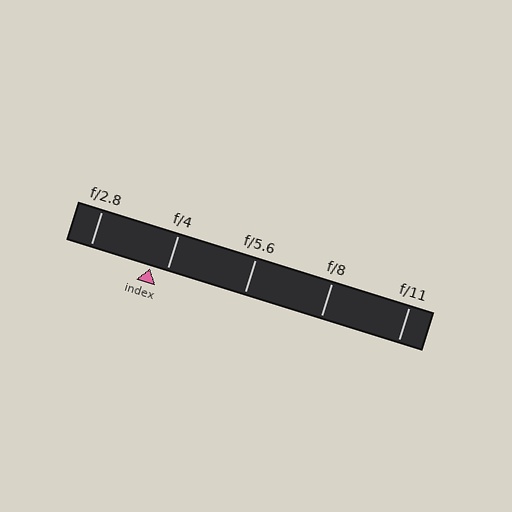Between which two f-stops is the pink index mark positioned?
The index mark is between f/2.8 and f/4.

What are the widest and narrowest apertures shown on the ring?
The widest aperture shown is f/2.8 and the narrowest is f/11.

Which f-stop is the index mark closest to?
The index mark is closest to f/4.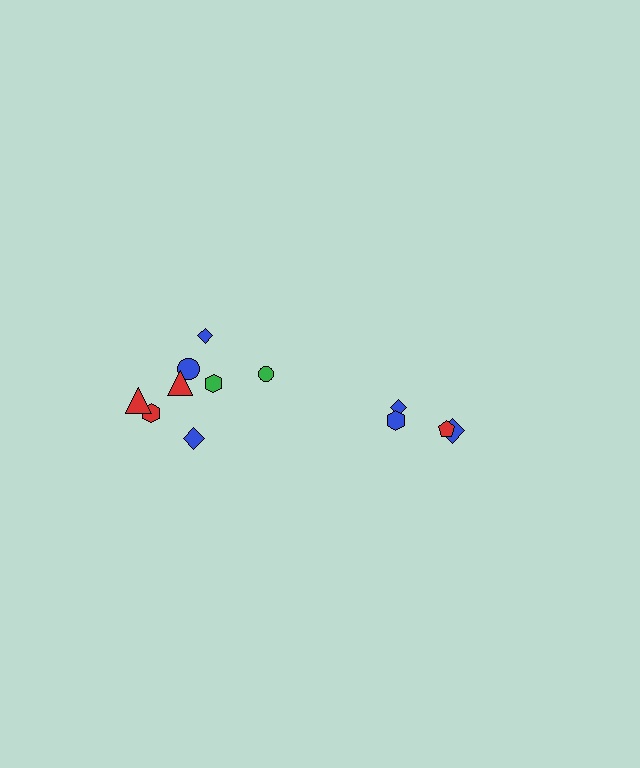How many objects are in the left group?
There are 8 objects.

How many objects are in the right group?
There are 4 objects.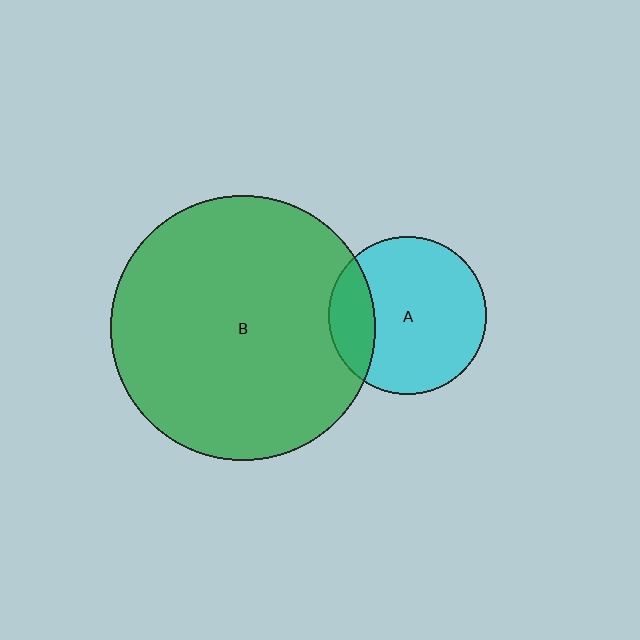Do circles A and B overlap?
Yes.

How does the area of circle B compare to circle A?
Approximately 2.8 times.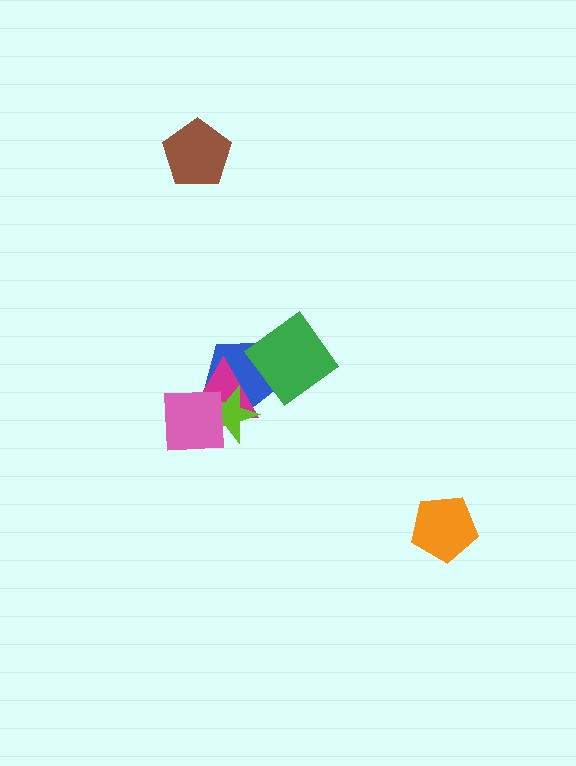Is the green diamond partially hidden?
Yes, it is partially covered by another shape.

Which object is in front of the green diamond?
The magenta triangle is in front of the green diamond.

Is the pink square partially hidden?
No, no other shape covers it.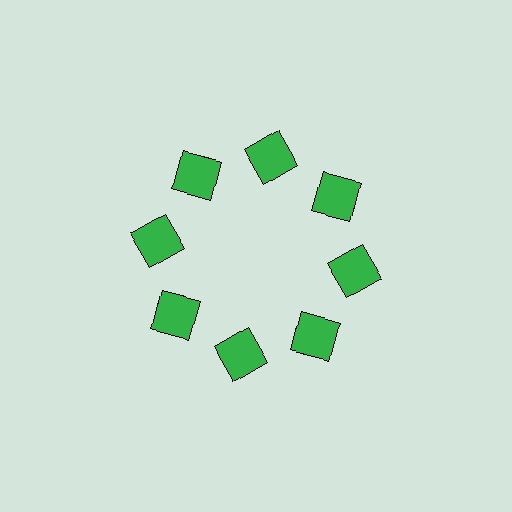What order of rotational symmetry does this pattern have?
This pattern has 8-fold rotational symmetry.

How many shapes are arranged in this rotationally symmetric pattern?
There are 8 shapes, arranged in 8 groups of 1.